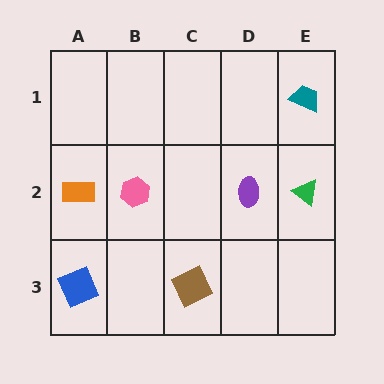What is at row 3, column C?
A brown square.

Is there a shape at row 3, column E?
No, that cell is empty.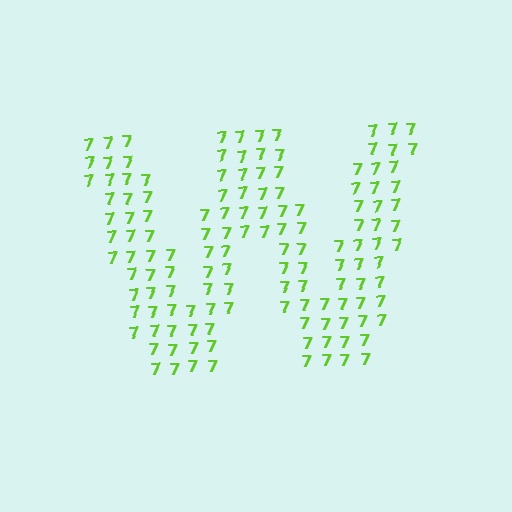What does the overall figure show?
The overall figure shows the letter W.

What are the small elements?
The small elements are digit 7's.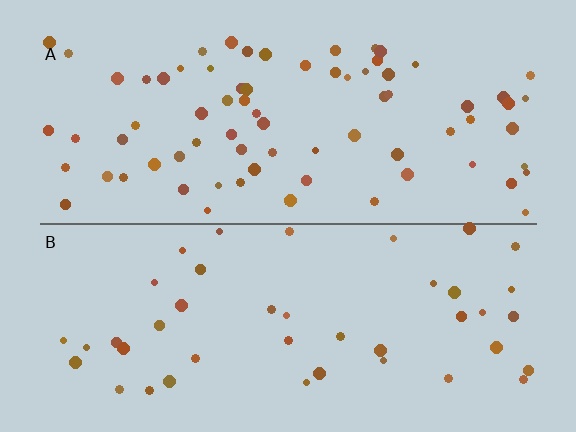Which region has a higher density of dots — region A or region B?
A (the top).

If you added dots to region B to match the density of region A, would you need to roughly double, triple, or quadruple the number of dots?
Approximately double.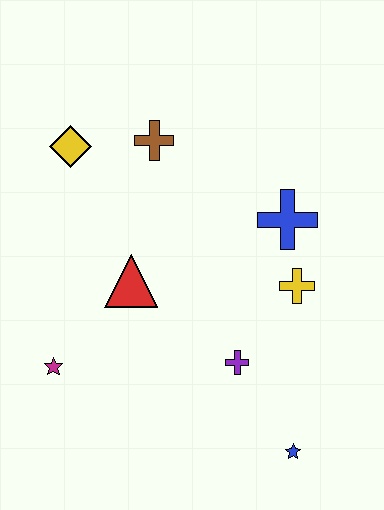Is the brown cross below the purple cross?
No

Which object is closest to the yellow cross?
The blue cross is closest to the yellow cross.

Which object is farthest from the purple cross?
The yellow diamond is farthest from the purple cross.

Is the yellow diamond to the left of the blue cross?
Yes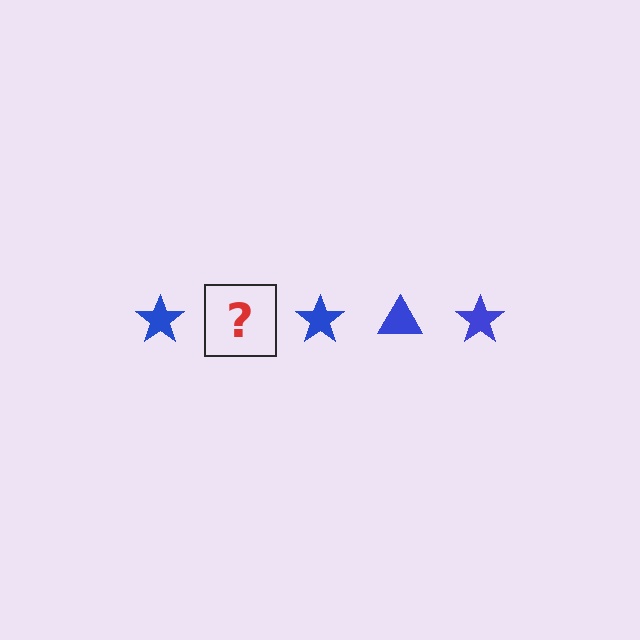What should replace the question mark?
The question mark should be replaced with a blue triangle.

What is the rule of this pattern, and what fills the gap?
The rule is that the pattern cycles through star, triangle shapes in blue. The gap should be filled with a blue triangle.